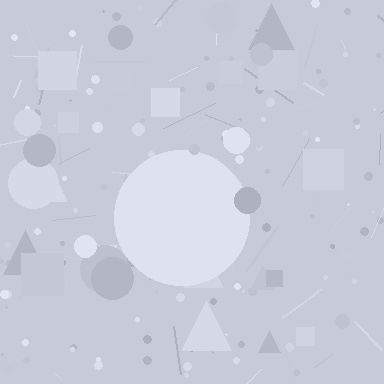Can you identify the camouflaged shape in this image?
The camouflaged shape is a circle.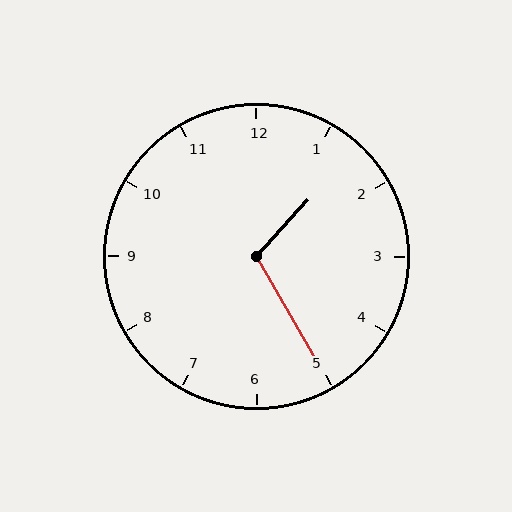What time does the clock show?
1:25.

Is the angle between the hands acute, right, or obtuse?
It is obtuse.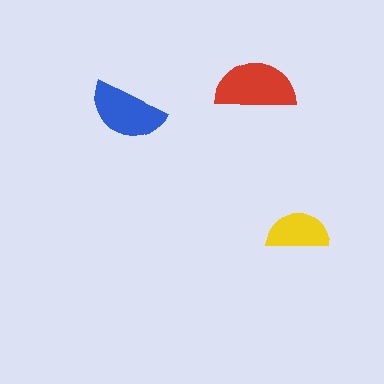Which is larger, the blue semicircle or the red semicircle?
The red one.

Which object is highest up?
The red semicircle is topmost.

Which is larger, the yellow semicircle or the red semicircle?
The red one.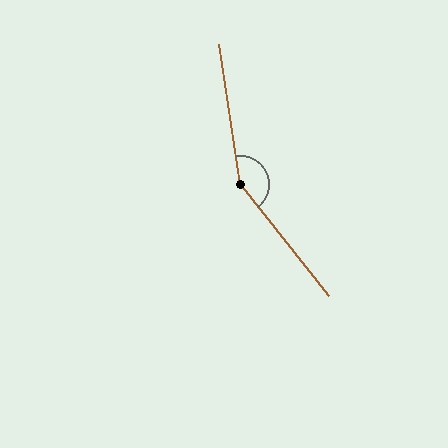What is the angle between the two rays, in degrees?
Approximately 150 degrees.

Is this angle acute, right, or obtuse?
It is obtuse.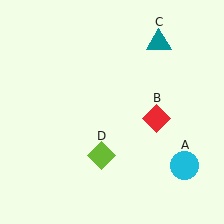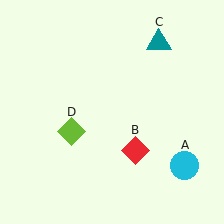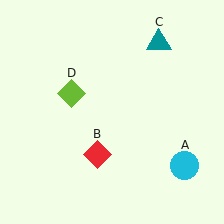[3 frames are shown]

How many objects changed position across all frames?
2 objects changed position: red diamond (object B), lime diamond (object D).